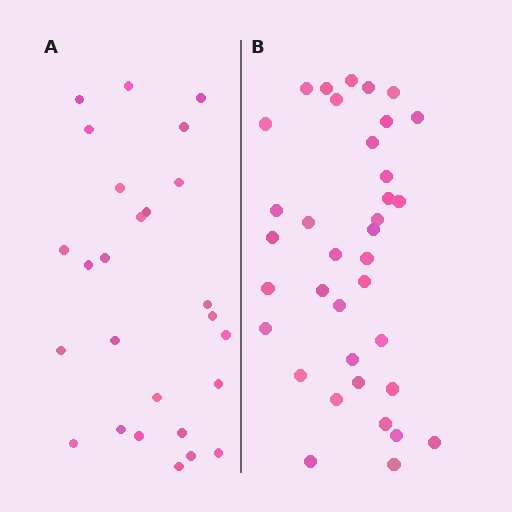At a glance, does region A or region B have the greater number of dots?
Region B (the right region) has more dots.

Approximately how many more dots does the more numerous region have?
Region B has roughly 10 or so more dots than region A.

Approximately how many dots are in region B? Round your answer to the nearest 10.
About 40 dots. (The exact count is 36, which rounds to 40.)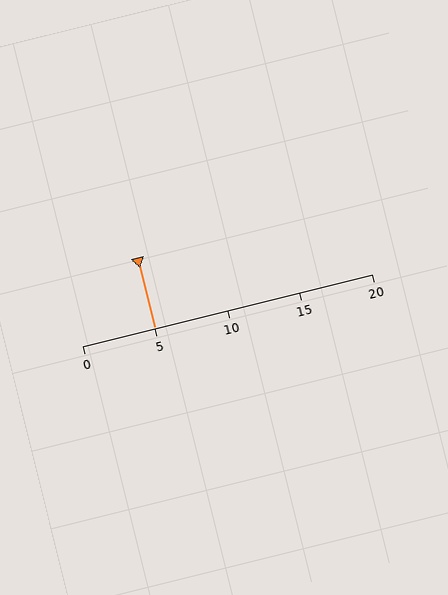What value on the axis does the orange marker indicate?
The marker indicates approximately 5.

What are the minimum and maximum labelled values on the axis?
The axis runs from 0 to 20.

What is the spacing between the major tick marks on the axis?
The major ticks are spaced 5 apart.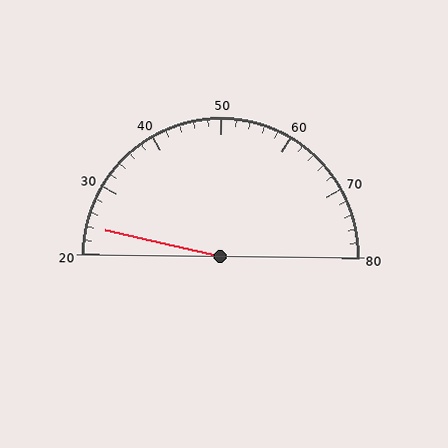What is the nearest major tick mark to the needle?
The nearest major tick mark is 20.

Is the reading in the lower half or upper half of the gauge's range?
The reading is in the lower half of the range (20 to 80).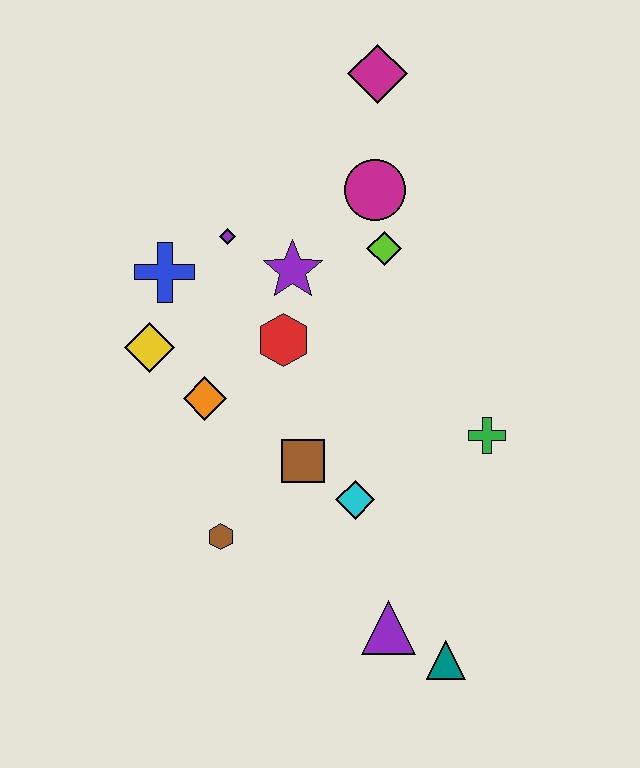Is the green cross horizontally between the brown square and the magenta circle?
No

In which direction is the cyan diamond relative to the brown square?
The cyan diamond is to the right of the brown square.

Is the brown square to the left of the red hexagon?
No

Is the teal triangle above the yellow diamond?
No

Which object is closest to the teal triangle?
The purple triangle is closest to the teal triangle.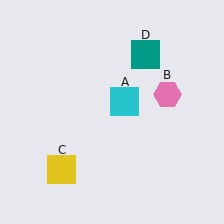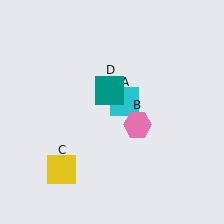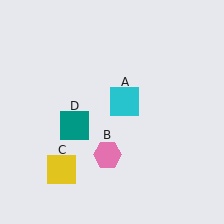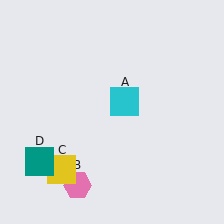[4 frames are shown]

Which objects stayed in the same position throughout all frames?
Cyan square (object A) and yellow square (object C) remained stationary.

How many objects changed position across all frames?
2 objects changed position: pink hexagon (object B), teal square (object D).